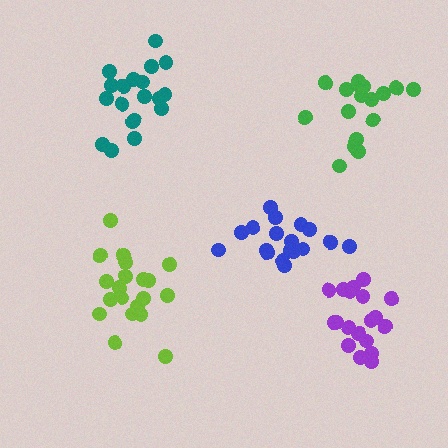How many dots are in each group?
Group 1: 19 dots, Group 2: 20 dots, Group 3: 19 dots, Group 4: 18 dots, Group 5: 19 dots (95 total).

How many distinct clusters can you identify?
There are 5 distinct clusters.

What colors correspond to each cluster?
The clusters are colored: purple, lime, teal, blue, green.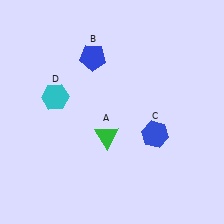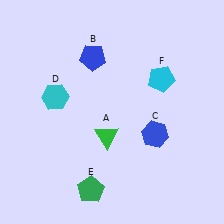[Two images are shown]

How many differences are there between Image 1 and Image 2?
There are 2 differences between the two images.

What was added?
A green pentagon (E), a cyan pentagon (F) were added in Image 2.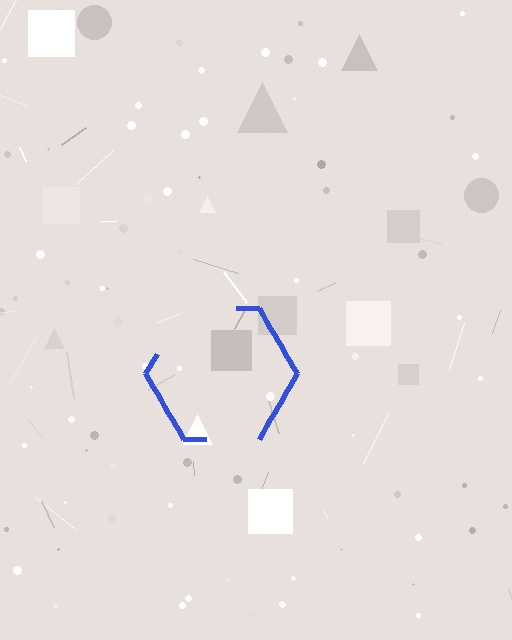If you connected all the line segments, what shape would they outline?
They would outline a hexagon.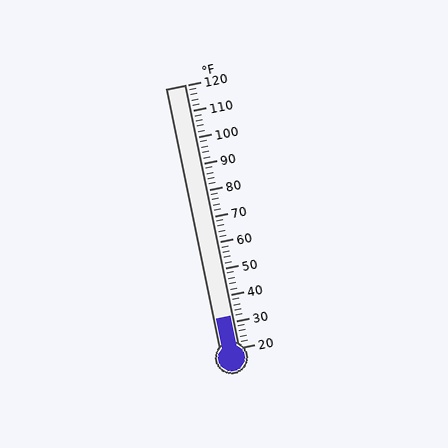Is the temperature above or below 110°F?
The temperature is below 110°F.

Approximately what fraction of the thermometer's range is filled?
The thermometer is filled to approximately 10% of its range.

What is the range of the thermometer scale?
The thermometer scale ranges from 20°F to 120°F.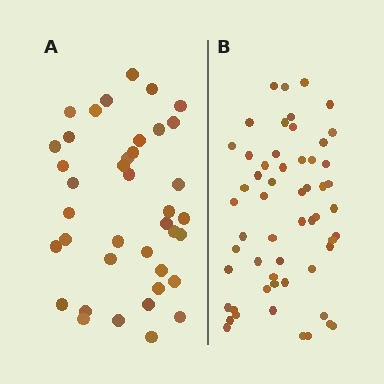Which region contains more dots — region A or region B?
Region B (the right region) has more dots.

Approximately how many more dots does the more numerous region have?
Region B has approximately 15 more dots than region A.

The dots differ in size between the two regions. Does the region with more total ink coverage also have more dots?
No. Region A has more total ink coverage because its dots are larger, but region B actually contains more individual dots. Total area can be misleading — the number of items is what matters here.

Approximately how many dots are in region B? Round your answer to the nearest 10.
About 60 dots. (The exact count is 56, which rounds to 60.)